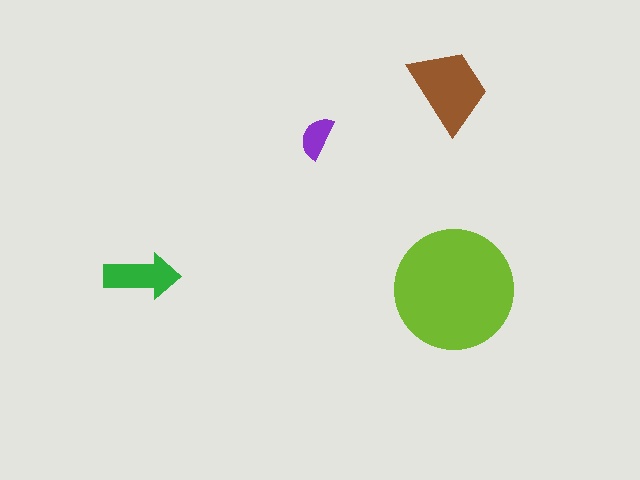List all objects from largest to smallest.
The lime circle, the brown trapezoid, the green arrow, the purple semicircle.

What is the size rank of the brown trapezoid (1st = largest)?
2nd.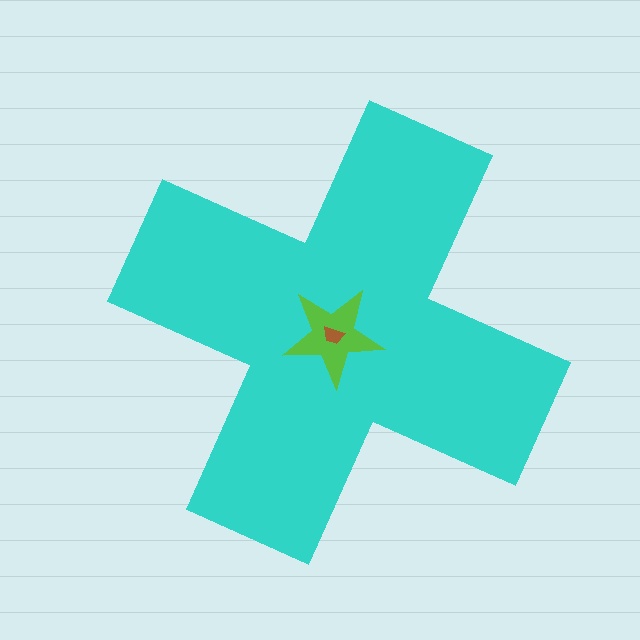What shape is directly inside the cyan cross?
The lime star.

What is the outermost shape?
The cyan cross.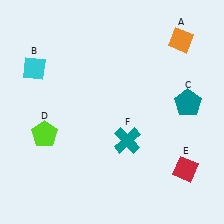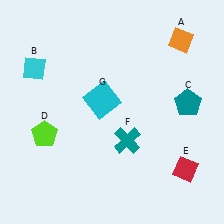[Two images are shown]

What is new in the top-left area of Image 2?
A cyan square (G) was added in the top-left area of Image 2.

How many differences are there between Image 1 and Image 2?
There is 1 difference between the two images.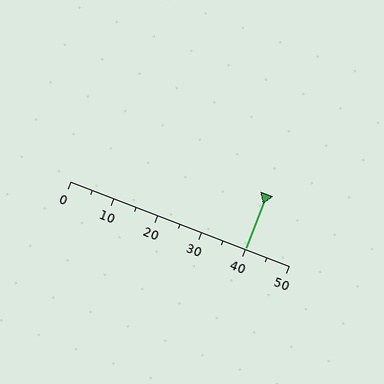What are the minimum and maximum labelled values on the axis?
The axis runs from 0 to 50.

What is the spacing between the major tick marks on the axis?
The major ticks are spaced 10 apart.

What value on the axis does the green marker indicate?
The marker indicates approximately 40.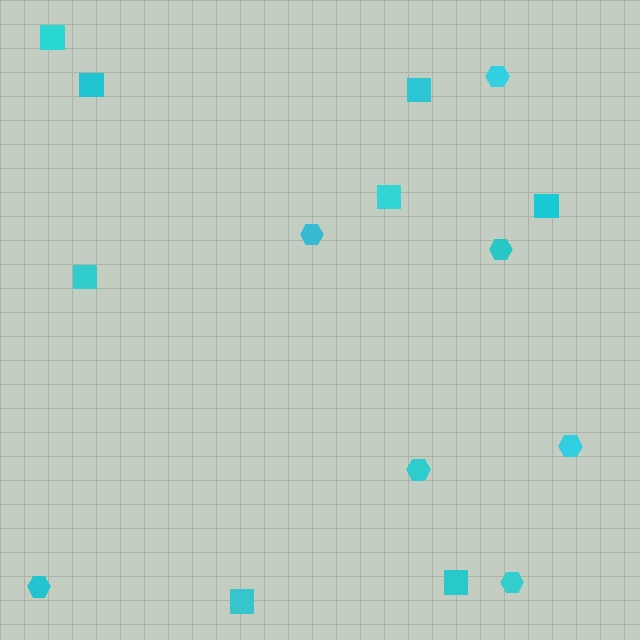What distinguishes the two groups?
There are 2 groups: one group of squares (8) and one group of hexagons (7).